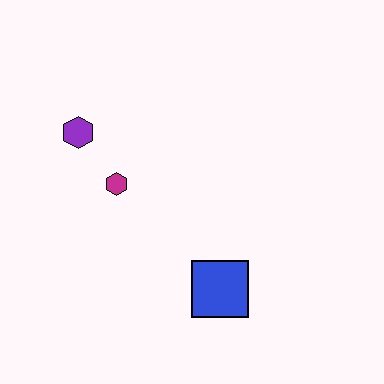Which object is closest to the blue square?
The magenta hexagon is closest to the blue square.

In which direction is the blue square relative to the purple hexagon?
The blue square is below the purple hexagon.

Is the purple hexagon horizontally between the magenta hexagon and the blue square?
No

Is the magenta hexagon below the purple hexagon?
Yes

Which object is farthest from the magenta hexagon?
The blue square is farthest from the magenta hexagon.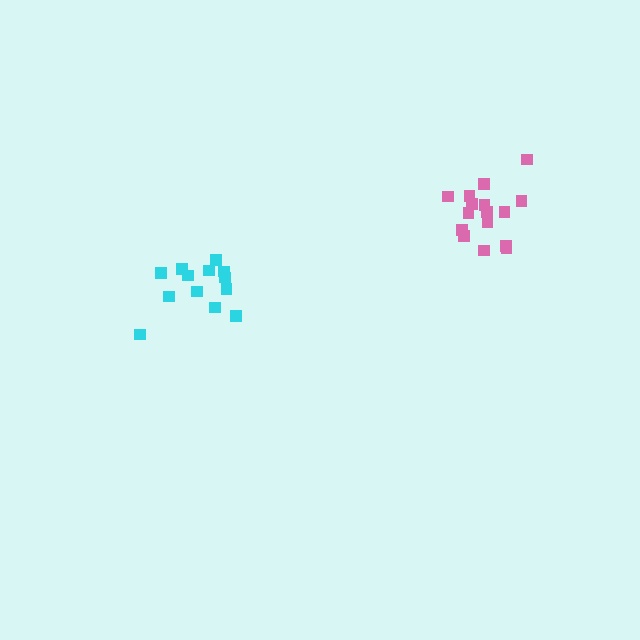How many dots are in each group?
Group 1: 13 dots, Group 2: 16 dots (29 total).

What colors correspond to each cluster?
The clusters are colored: cyan, pink.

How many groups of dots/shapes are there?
There are 2 groups.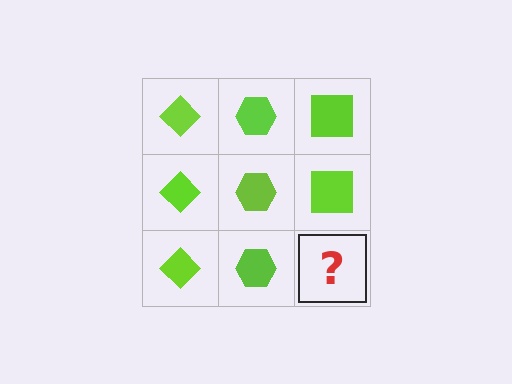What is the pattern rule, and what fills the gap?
The rule is that each column has a consistent shape. The gap should be filled with a lime square.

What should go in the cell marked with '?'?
The missing cell should contain a lime square.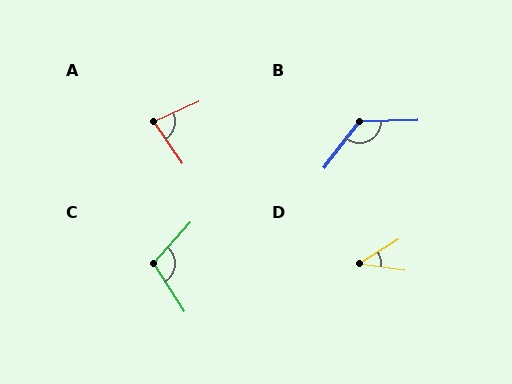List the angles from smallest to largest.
D (41°), A (79°), C (105°), B (128°).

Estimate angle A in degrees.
Approximately 79 degrees.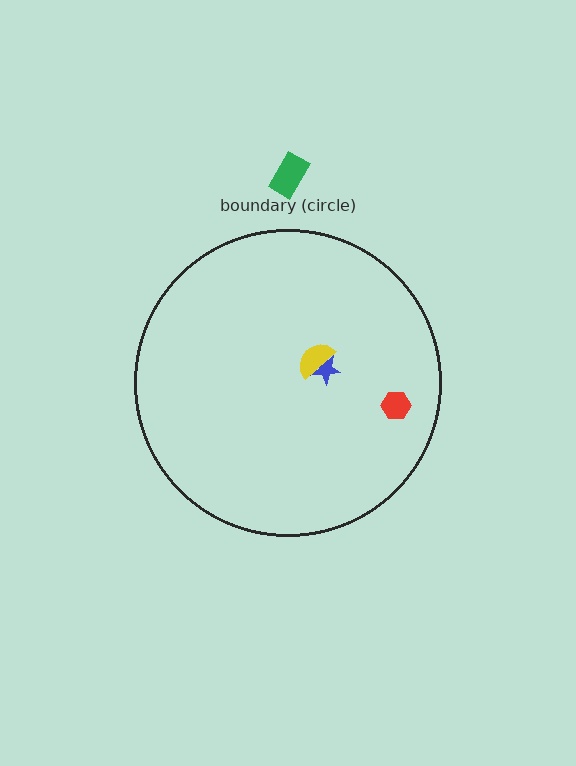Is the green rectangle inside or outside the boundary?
Outside.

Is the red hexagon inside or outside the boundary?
Inside.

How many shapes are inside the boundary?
3 inside, 1 outside.